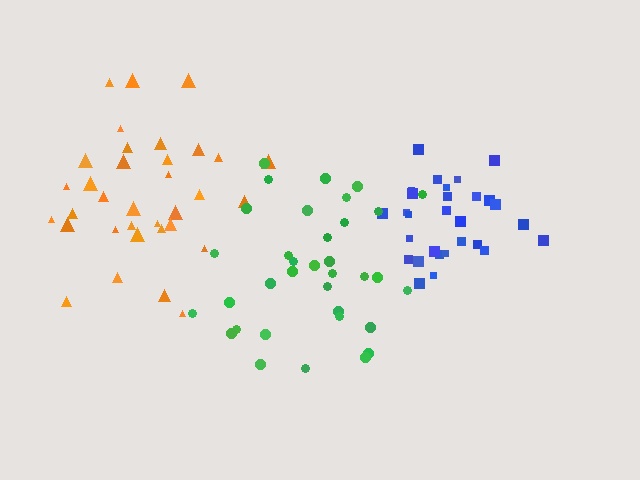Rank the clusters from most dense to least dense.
blue, orange, green.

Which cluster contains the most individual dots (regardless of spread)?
Green (35).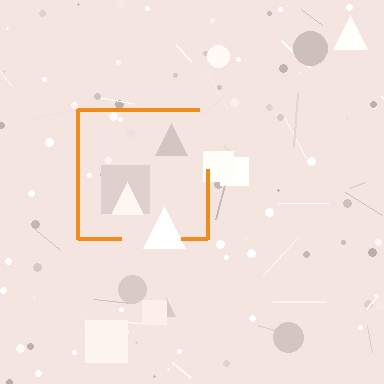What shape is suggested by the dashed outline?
The dashed outline suggests a square.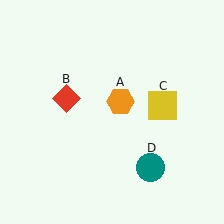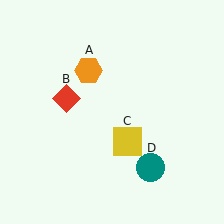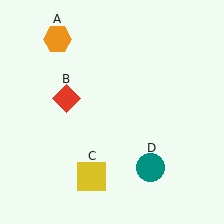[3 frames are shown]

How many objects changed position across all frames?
2 objects changed position: orange hexagon (object A), yellow square (object C).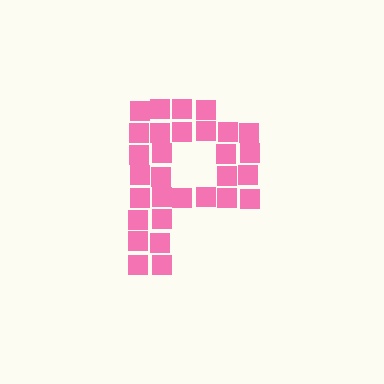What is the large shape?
The large shape is the letter P.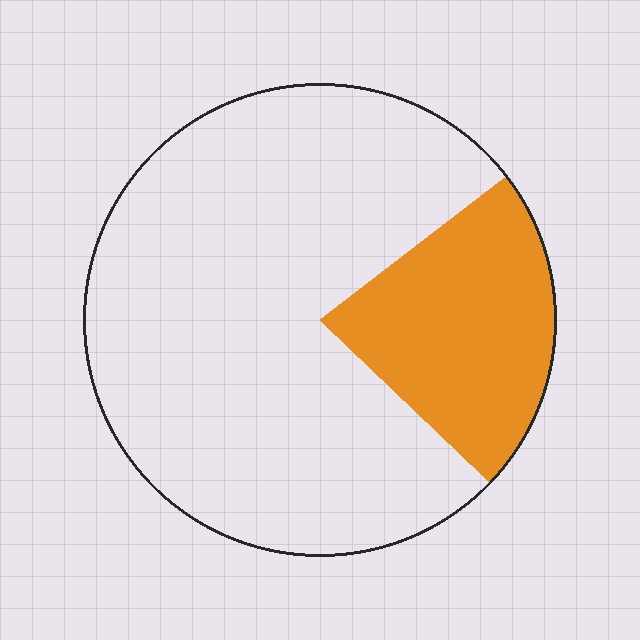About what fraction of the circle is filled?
About one quarter (1/4).